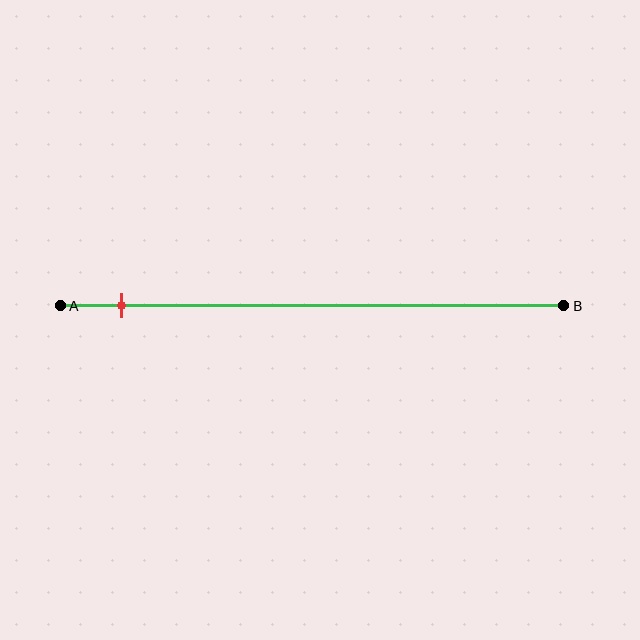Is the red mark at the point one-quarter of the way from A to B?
No, the mark is at about 10% from A, not at the 25% one-quarter point.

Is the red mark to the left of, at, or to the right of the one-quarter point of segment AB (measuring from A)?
The red mark is to the left of the one-quarter point of segment AB.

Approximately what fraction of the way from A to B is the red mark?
The red mark is approximately 10% of the way from A to B.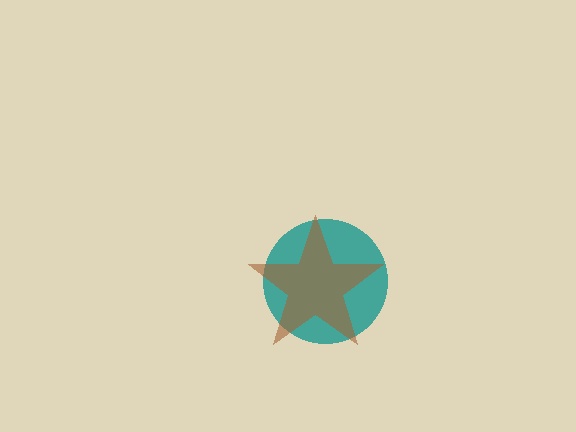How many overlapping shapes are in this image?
There are 2 overlapping shapes in the image.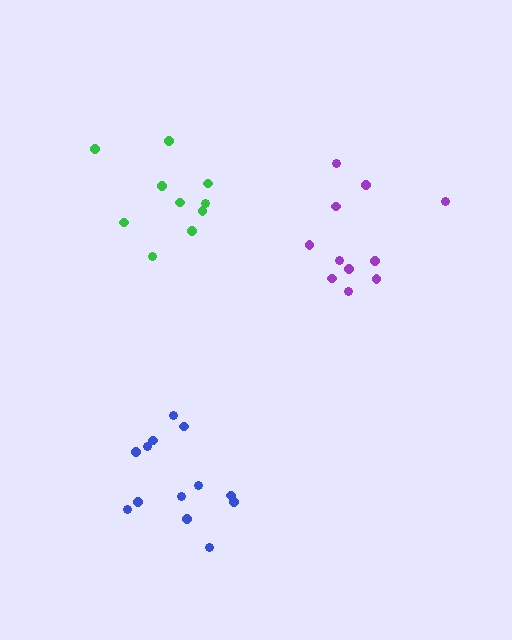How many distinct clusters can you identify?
There are 3 distinct clusters.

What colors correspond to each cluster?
The clusters are colored: purple, green, blue.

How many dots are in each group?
Group 1: 11 dots, Group 2: 10 dots, Group 3: 13 dots (34 total).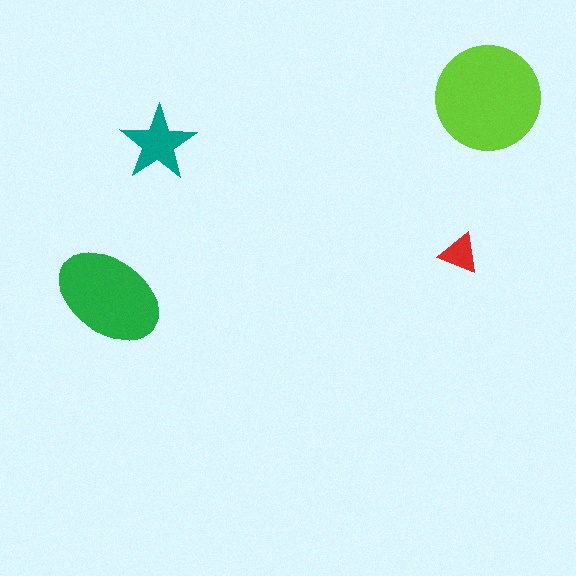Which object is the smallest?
The red triangle.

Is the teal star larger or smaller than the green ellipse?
Smaller.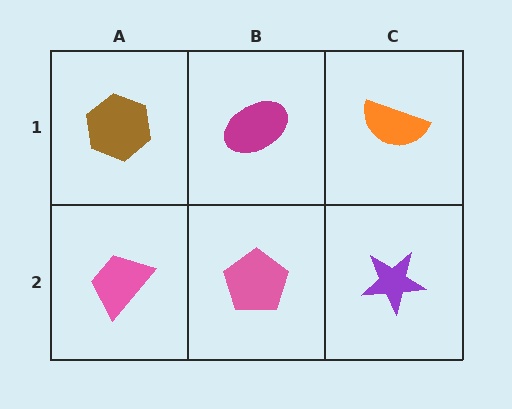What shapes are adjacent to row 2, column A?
A brown hexagon (row 1, column A), a pink pentagon (row 2, column B).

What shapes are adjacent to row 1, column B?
A pink pentagon (row 2, column B), a brown hexagon (row 1, column A), an orange semicircle (row 1, column C).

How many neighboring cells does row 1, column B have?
3.